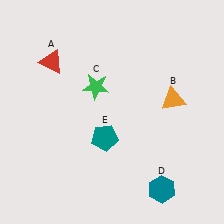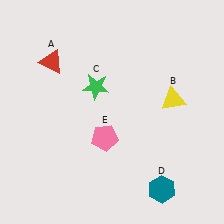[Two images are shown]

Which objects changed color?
B changed from orange to yellow. E changed from teal to pink.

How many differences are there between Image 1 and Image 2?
There are 2 differences between the two images.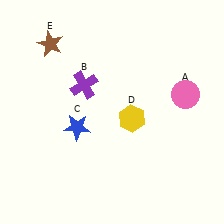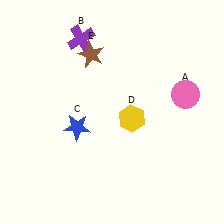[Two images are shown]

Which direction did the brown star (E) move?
The brown star (E) moved right.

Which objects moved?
The objects that moved are: the purple cross (B), the brown star (E).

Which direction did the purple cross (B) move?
The purple cross (B) moved up.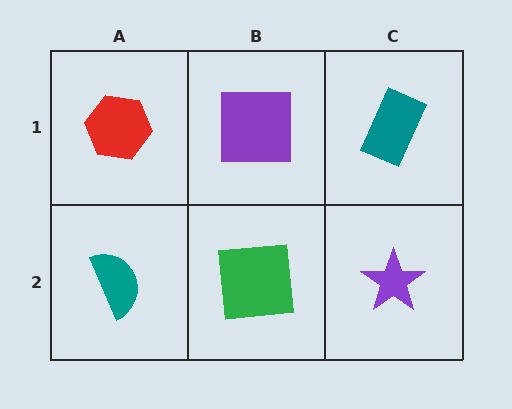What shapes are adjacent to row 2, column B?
A purple square (row 1, column B), a teal semicircle (row 2, column A), a purple star (row 2, column C).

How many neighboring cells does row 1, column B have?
3.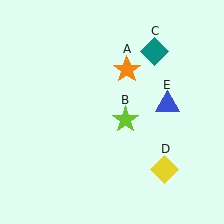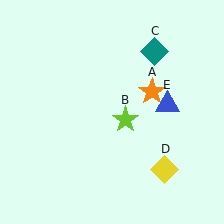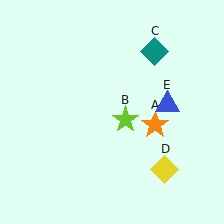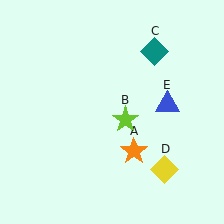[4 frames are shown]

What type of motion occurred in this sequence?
The orange star (object A) rotated clockwise around the center of the scene.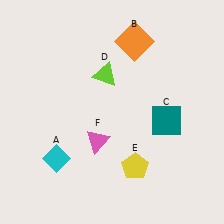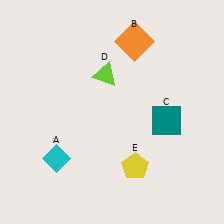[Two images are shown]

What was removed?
The pink triangle (F) was removed in Image 2.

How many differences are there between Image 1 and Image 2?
There is 1 difference between the two images.